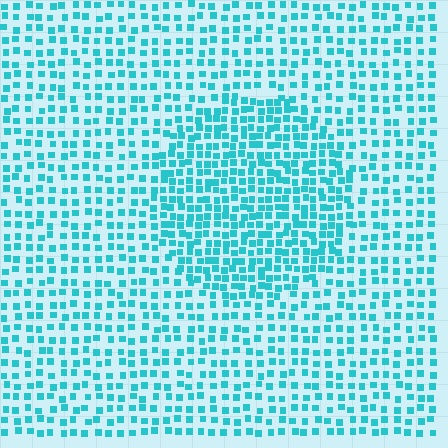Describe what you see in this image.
The image contains small cyan elements arranged at two different densities. A circle-shaped region is visible where the elements are more densely packed than the surrounding area.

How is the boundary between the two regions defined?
The boundary is defined by a change in element density (approximately 1.7x ratio). All elements are the same color, size, and shape.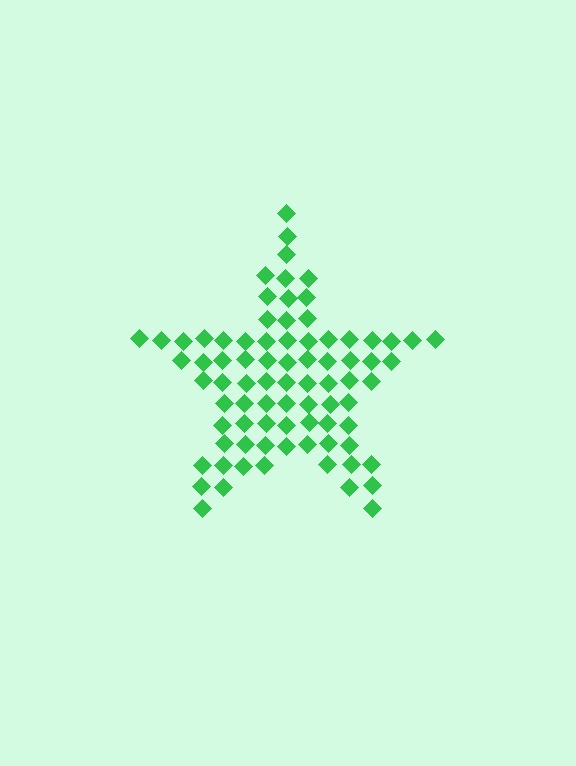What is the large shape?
The large shape is a star.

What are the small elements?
The small elements are diamonds.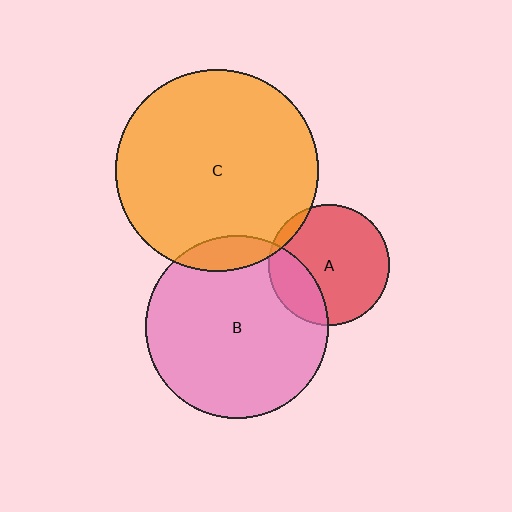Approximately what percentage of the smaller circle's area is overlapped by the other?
Approximately 10%.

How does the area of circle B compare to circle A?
Approximately 2.3 times.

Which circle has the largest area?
Circle C (orange).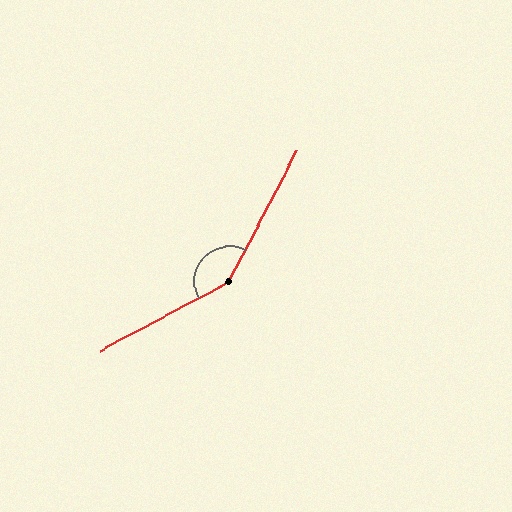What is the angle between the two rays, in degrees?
Approximately 145 degrees.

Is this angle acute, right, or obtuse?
It is obtuse.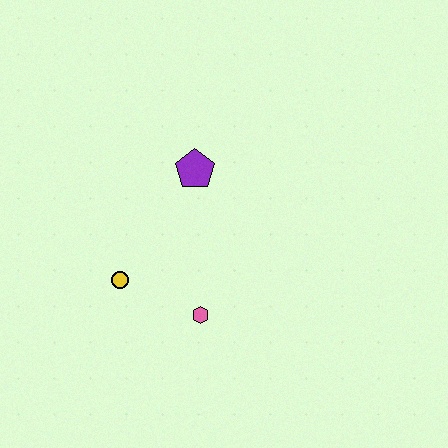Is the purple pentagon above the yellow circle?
Yes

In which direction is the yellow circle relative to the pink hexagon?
The yellow circle is to the left of the pink hexagon.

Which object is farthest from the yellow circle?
The purple pentagon is farthest from the yellow circle.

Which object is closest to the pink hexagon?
The yellow circle is closest to the pink hexagon.